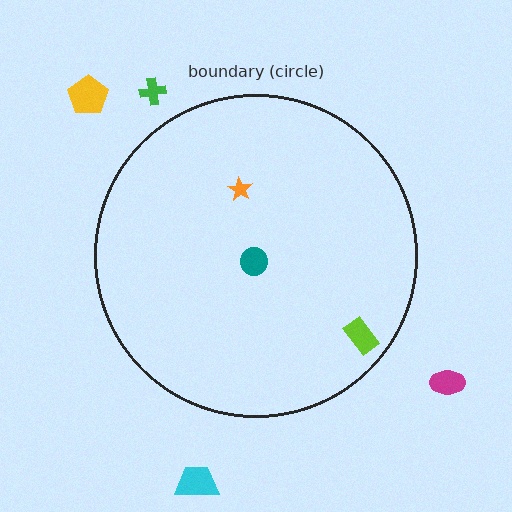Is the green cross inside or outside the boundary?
Outside.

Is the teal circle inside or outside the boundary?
Inside.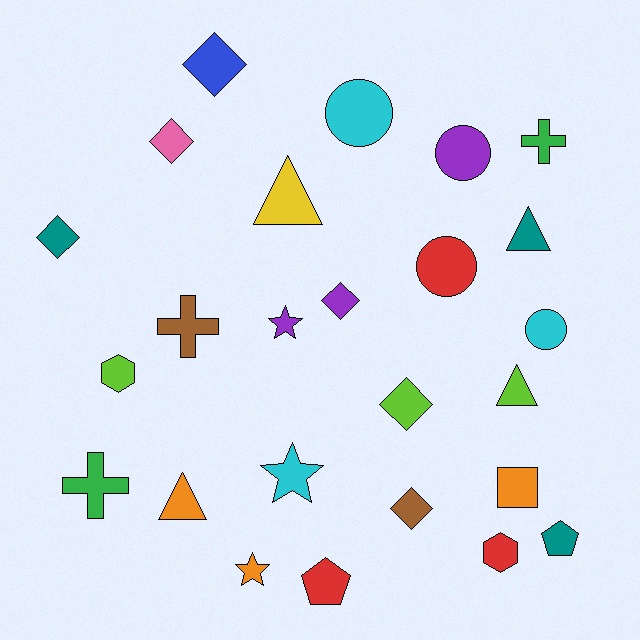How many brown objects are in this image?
There are 2 brown objects.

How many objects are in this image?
There are 25 objects.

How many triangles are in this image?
There are 4 triangles.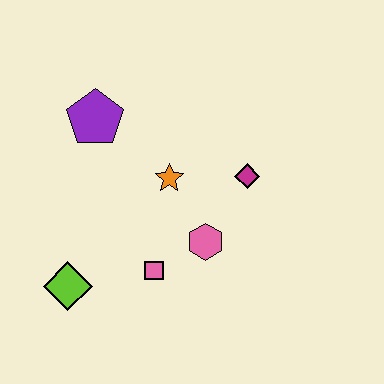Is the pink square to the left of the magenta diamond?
Yes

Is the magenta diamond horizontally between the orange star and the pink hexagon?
No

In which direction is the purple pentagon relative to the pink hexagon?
The purple pentagon is above the pink hexagon.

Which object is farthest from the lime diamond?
The magenta diamond is farthest from the lime diamond.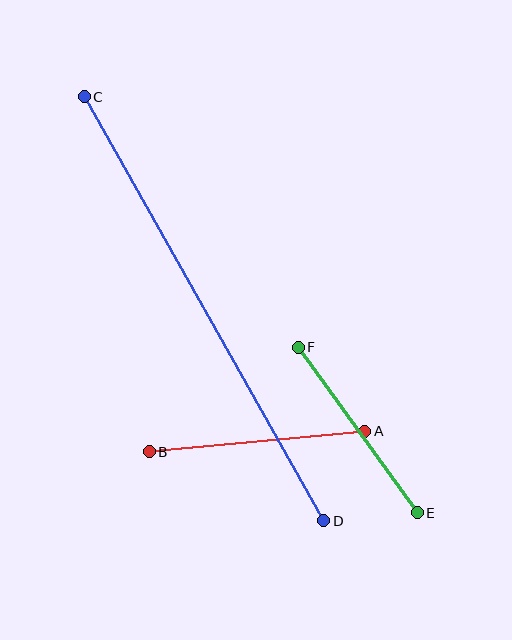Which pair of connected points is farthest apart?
Points C and D are farthest apart.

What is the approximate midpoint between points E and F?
The midpoint is at approximately (358, 430) pixels.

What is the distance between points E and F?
The distance is approximately 204 pixels.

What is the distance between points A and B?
The distance is approximately 216 pixels.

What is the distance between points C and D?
The distance is approximately 487 pixels.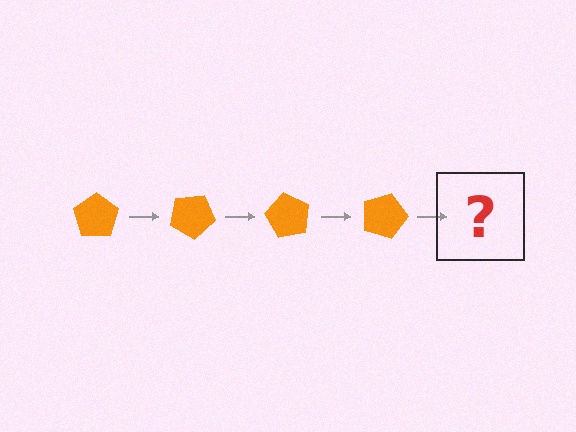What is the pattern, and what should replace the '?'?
The pattern is that the pentagon rotates 30 degrees each step. The '?' should be an orange pentagon rotated 120 degrees.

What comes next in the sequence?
The next element should be an orange pentagon rotated 120 degrees.